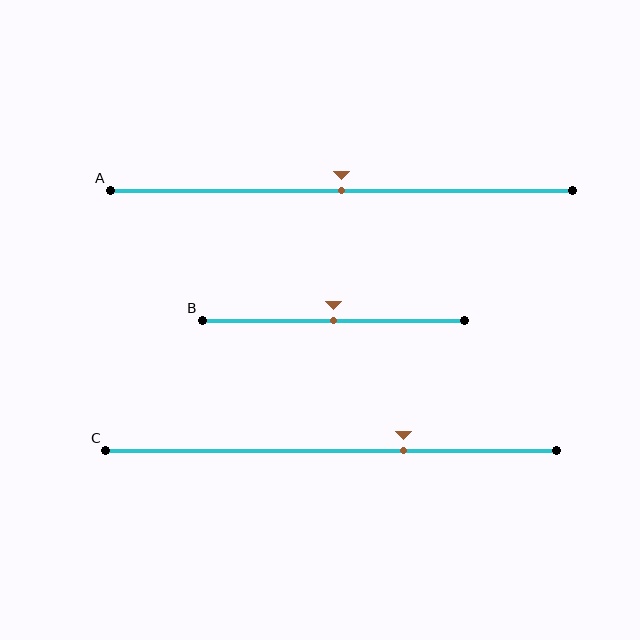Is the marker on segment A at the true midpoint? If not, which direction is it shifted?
Yes, the marker on segment A is at the true midpoint.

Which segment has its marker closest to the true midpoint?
Segment A has its marker closest to the true midpoint.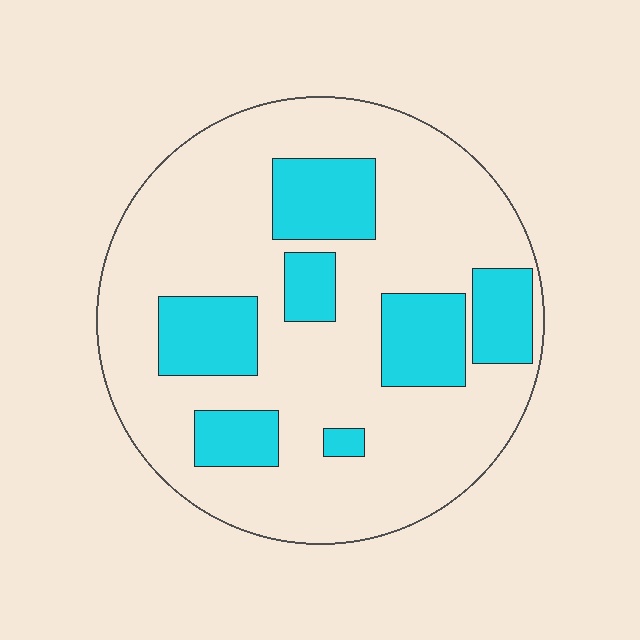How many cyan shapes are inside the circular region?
7.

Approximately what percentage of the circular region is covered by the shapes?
Approximately 25%.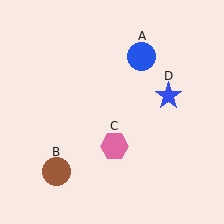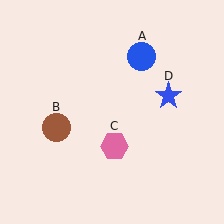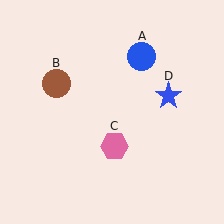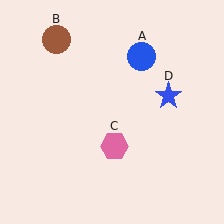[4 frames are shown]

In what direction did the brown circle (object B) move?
The brown circle (object B) moved up.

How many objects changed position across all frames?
1 object changed position: brown circle (object B).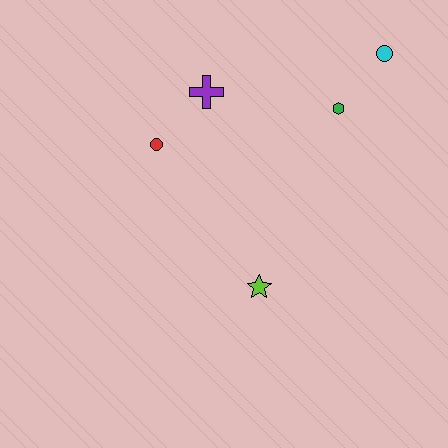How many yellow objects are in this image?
There are no yellow objects.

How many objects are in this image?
There are 5 objects.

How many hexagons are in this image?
There is 1 hexagon.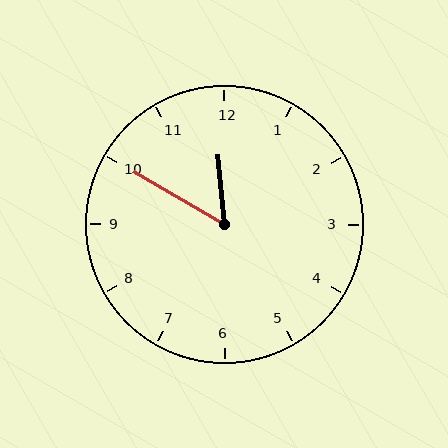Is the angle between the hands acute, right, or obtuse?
It is acute.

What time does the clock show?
11:50.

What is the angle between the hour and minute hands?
Approximately 55 degrees.